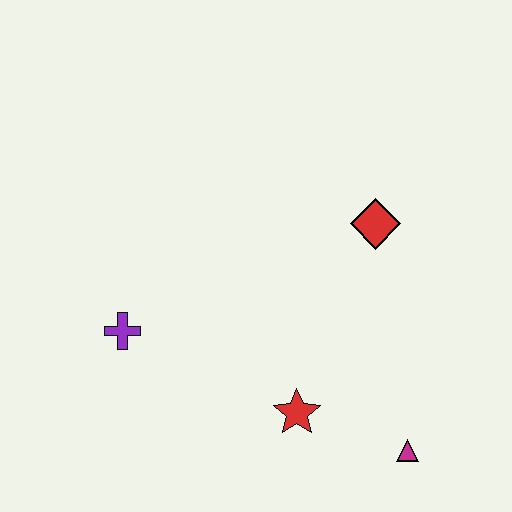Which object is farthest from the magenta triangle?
The purple cross is farthest from the magenta triangle.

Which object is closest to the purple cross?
The red star is closest to the purple cross.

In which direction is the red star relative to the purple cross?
The red star is to the right of the purple cross.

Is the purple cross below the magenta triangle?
No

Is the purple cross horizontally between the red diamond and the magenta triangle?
No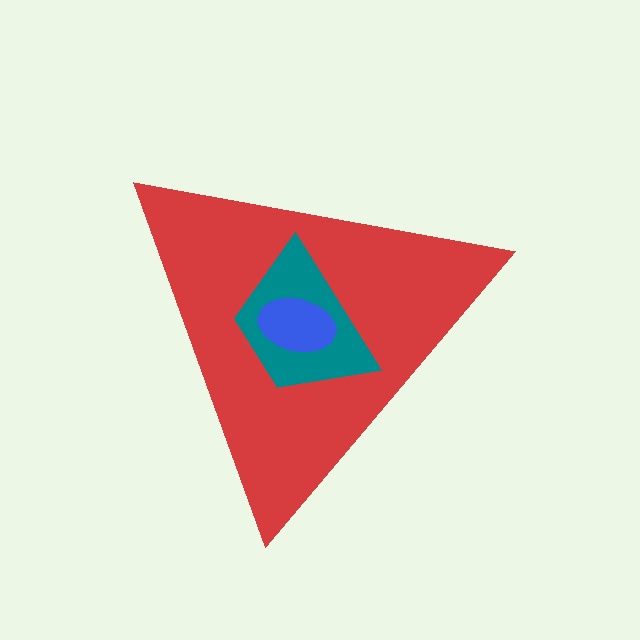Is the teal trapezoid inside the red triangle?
Yes.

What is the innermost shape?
The blue ellipse.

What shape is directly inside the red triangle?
The teal trapezoid.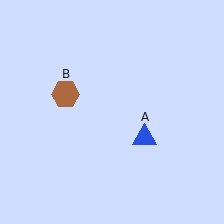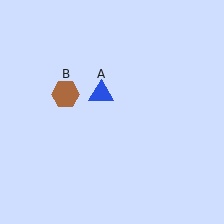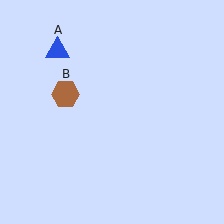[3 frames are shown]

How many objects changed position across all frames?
1 object changed position: blue triangle (object A).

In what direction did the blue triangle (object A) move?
The blue triangle (object A) moved up and to the left.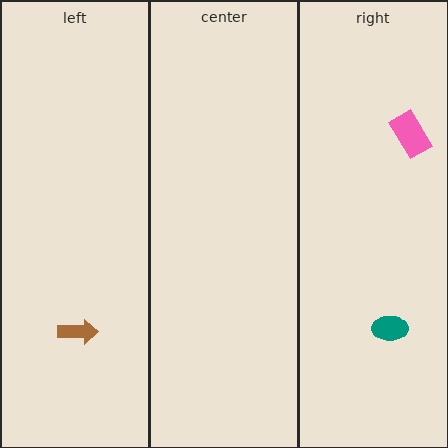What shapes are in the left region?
The brown arrow.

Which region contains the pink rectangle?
The right region.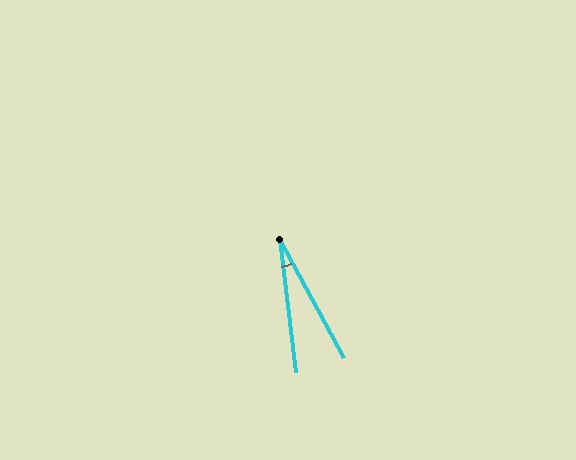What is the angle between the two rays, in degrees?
Approximately 22 degrees.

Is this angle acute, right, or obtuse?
It is acute.